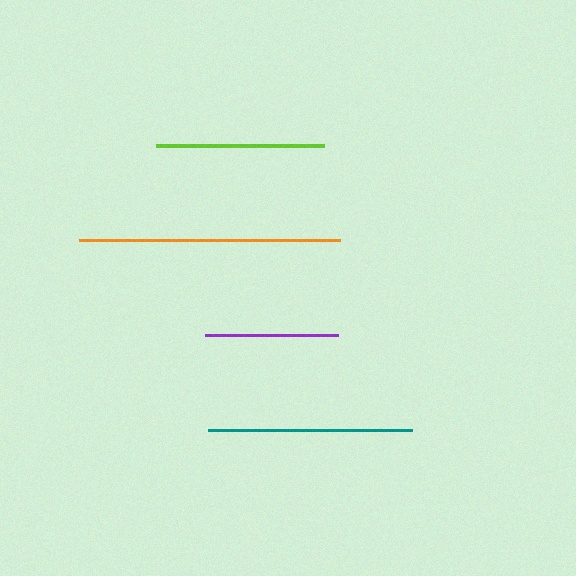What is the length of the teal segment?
The teal segment is approximately 204 pixels long.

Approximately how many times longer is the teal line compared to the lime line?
The teal line is approximately 1.2 times the length of the lime line.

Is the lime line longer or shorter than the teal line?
The teal line is longer than the lime line.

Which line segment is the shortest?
The purple line is the shortest at approximately 133 pixels.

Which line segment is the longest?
The orange line is the longest at approximately 262 pixels.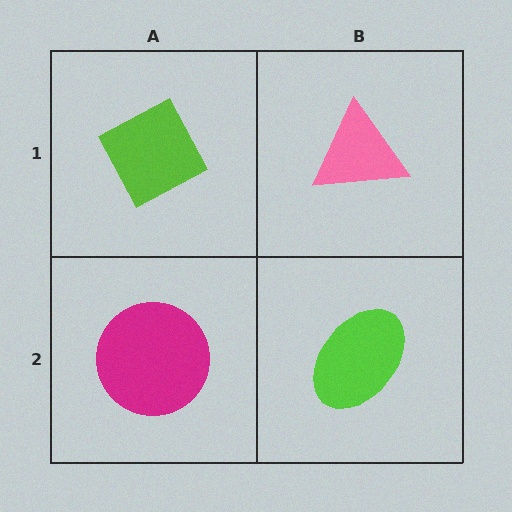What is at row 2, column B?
A lime ellipse.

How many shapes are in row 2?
2 shapes.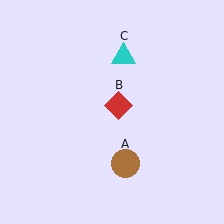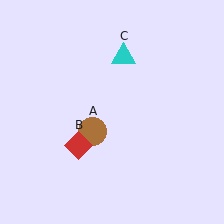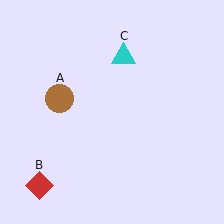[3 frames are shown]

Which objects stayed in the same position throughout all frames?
Cyan triangle (object C) remained stationary.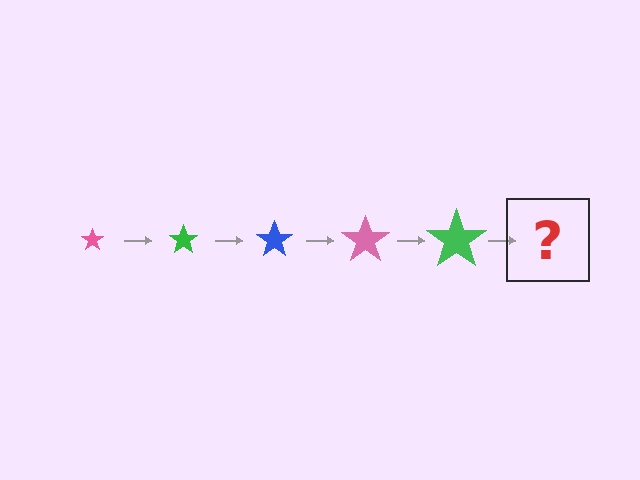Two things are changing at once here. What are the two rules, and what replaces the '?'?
The two rules are that the star grows larger each step and the color cycles through pink, green, and blue. The '?' should be a blue star, larger than the previous one.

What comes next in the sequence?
The next element should be a blue star, larger than the previous one.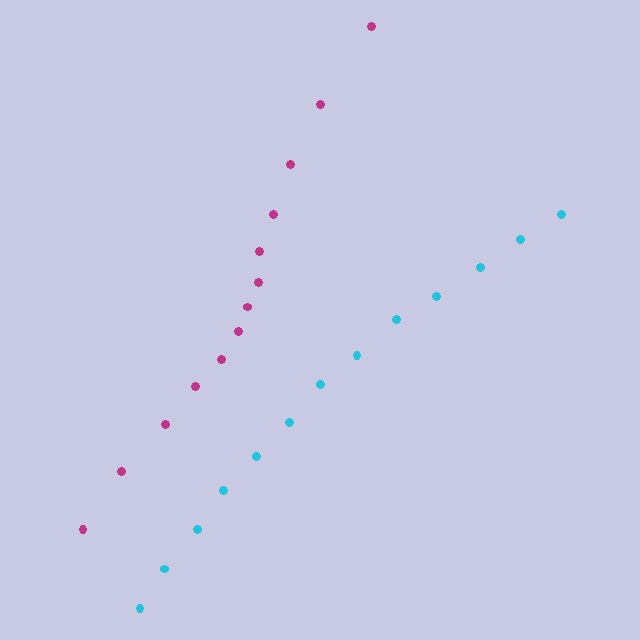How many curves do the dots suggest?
There are 2 distinct paths.